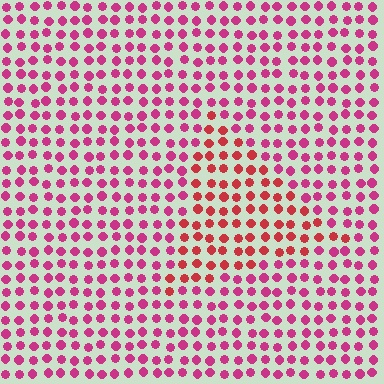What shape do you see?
I see a triangle.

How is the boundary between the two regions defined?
The boundary is defined purely by a slight shift in hue (about 29 degrees). Spacing, size, and orientation are identical on both sides.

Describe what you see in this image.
The image is filled with small magenta elements in a uniform arrangement. A triangle-shaped region is visible where the elements are tinted to a slightly different hue, forming a subtle color boundary.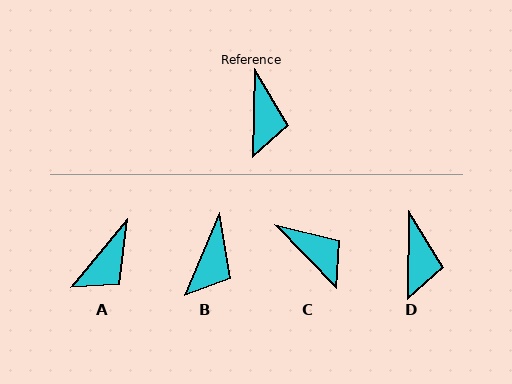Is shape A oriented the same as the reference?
No, it is off by about 39 degrees.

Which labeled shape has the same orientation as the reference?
D.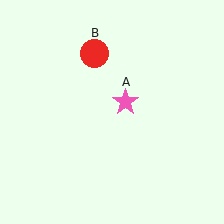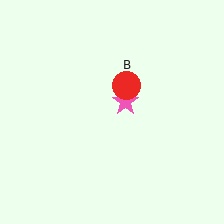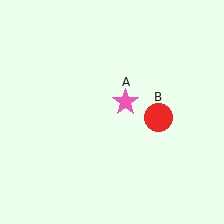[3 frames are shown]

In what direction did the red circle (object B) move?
The red circle (object B) moved down and to the right.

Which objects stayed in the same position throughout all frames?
Pink star (object A) remained stationary.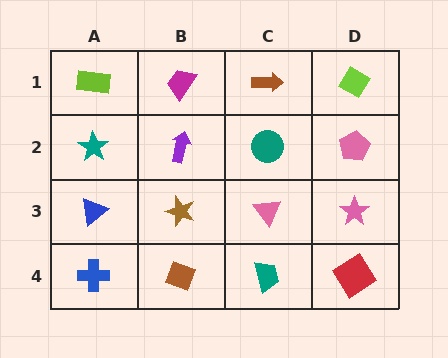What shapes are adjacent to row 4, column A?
A blue triangle (row 3, column A), a brown diamond (row 4, column B).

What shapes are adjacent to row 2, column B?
A magenta trapezoid (row 1, column B), a brown star (row 3, column B), a teal star (row 2, column A), a teal circle (row 2, column C).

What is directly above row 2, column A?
A lime rectangle.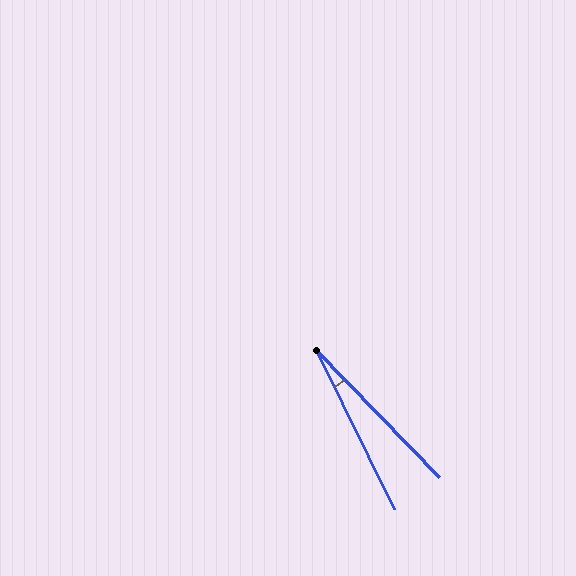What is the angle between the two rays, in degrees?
Approximately 18 degrees.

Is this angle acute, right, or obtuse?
It is acute.